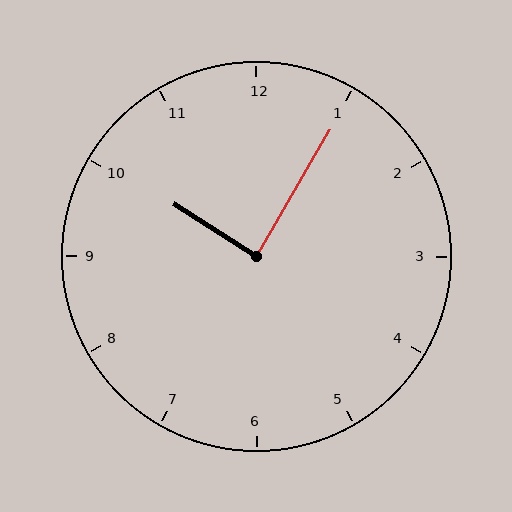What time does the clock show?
10:05.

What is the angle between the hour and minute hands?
Approximately 88 degrees.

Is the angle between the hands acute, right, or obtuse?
It is right.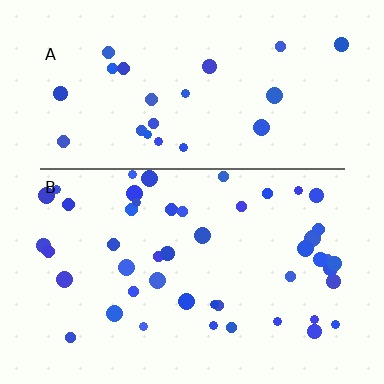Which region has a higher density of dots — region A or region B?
B (the bottom).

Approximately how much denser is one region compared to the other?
Approximately 2.0× — region B over region A.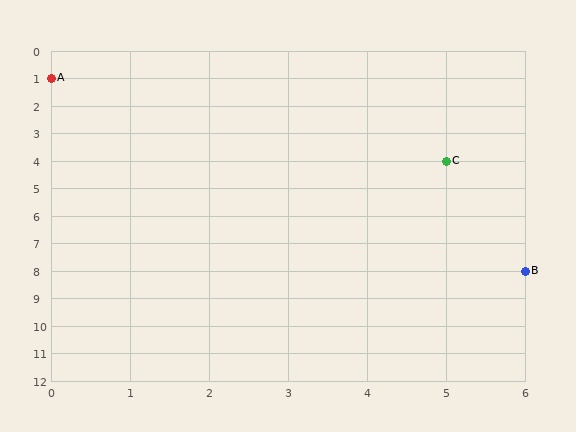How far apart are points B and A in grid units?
Points B and A are 6 columns and 7 rows apart (about 9.2 grid units diagonally).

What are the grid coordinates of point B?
Point B is at grid coordinates (6, 8).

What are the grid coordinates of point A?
Point A is at grid coordinates (0, 1).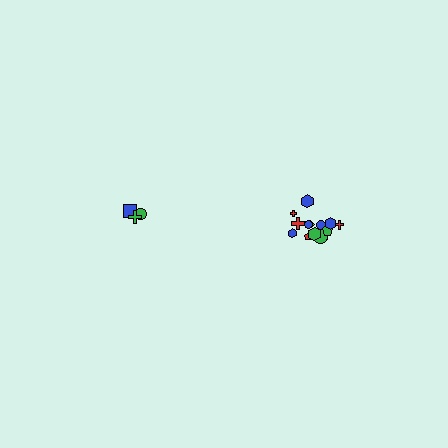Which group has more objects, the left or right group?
The right group.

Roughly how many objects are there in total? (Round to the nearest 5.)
Roughly 20 objects in total.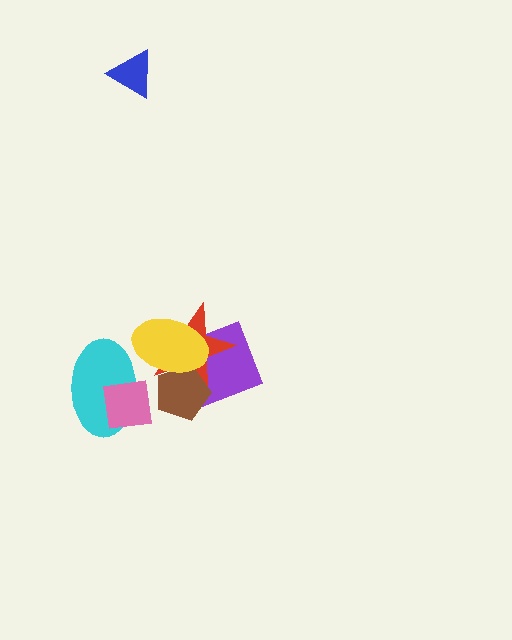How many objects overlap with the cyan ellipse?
2 objects overlap with the cyan ellipse.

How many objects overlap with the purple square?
3 objects overlap with the purple square.